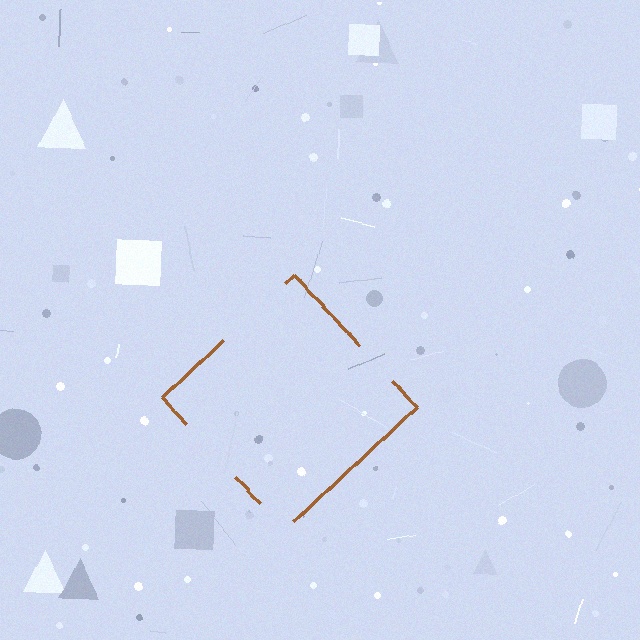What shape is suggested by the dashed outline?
The dashed outline suggests a diamond.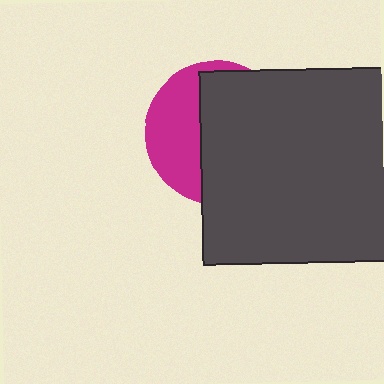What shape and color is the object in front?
The object in front is a dark gray rectangle.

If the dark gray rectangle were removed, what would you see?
You would see the complete magenta circle.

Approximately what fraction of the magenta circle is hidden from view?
Roughly 62% of the magenta circle is hidden behind the dark gray rectangle.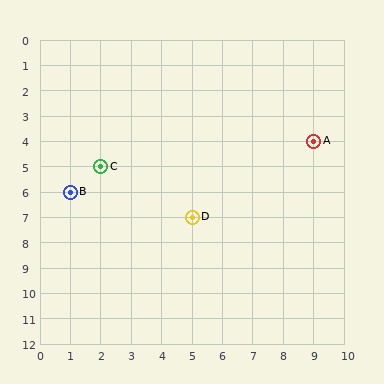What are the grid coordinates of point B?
Point B is at grid coordinates (1, 6).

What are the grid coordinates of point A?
Point A is at grid coordinates (9, 4).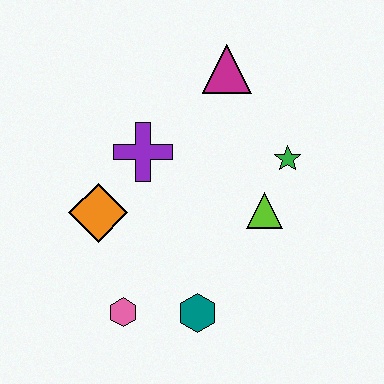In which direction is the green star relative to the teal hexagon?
The green star is above the teal hexagon.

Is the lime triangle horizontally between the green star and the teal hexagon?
Yes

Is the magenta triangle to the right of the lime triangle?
No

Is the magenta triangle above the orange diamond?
Yes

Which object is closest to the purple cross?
The orange diamond is closest to the purple cross.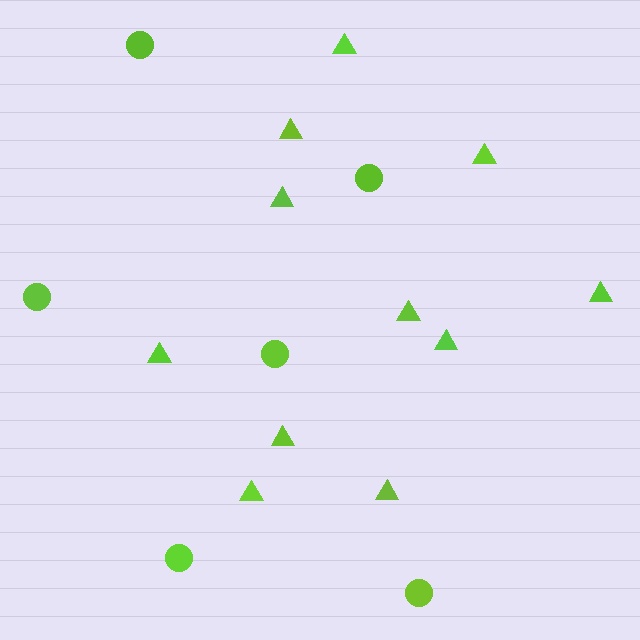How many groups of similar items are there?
There are 2 groups: one group of triangles (11) and one group of circles (6).